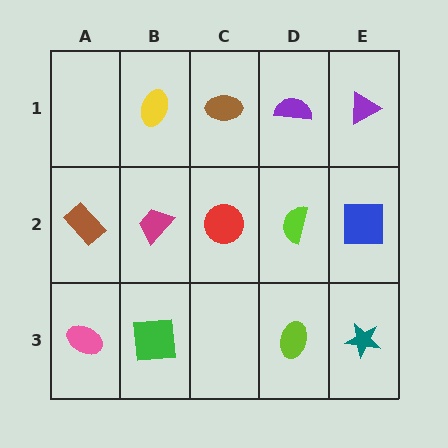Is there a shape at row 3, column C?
No, that cell is empty.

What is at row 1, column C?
A brown ellipse.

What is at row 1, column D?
A purple semicircle.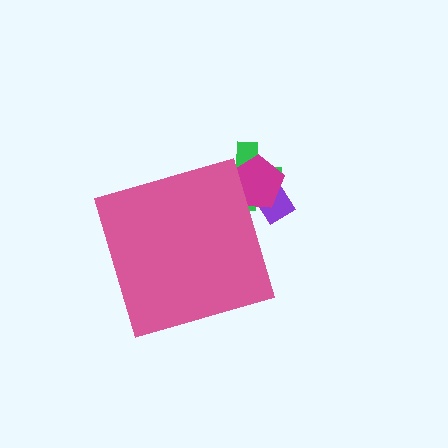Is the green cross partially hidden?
Yes, the green cross is partially hidden behind the pink diamond.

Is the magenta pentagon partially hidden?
Yes, the magenta pentagon is partially hidden behind the pink diamond.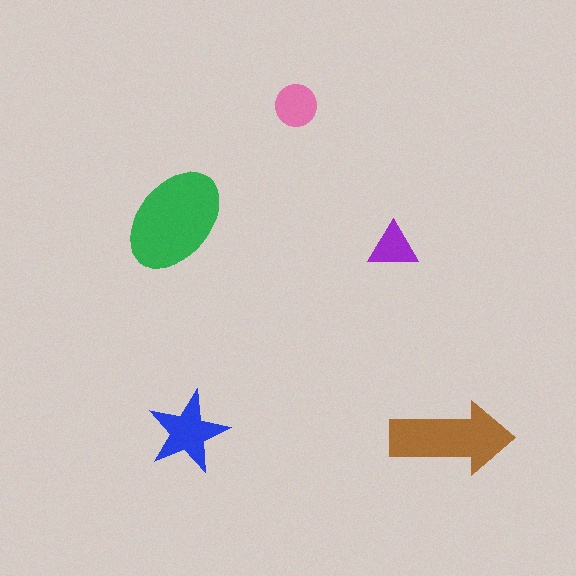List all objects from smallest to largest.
The purple triangle, the pink circle, the blue star, the brown arrow, the green ellipse.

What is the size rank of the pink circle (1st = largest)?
4th.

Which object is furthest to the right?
The brown arrow is rightmost.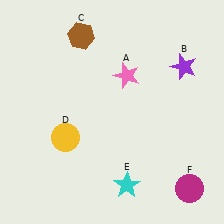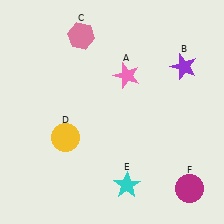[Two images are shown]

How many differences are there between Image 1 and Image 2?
There is 1 difference between the two images.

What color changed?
The hexagon (C) changed from brown in Image 1 to pink in Image 2.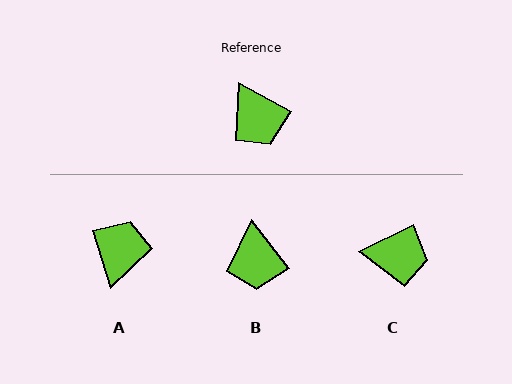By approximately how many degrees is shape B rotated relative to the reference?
Approximately 24 degrees clockwise.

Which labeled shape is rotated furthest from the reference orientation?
A, about 136 degrees away.